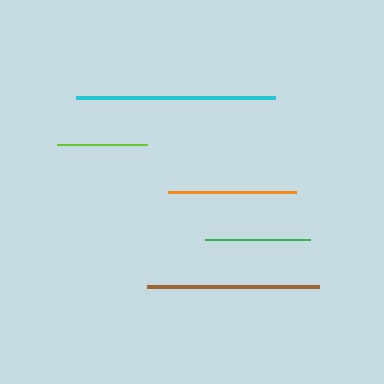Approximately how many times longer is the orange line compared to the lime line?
The orange line is approximately 1.4 times the length of the lime line.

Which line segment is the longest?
The cyan line is the longest at approximately 199 pixels.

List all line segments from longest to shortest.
From longest to shortest: cyan, brown, orange, green, lime.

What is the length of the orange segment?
The orange segment is approximately 128 pixels long.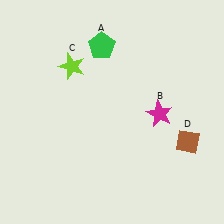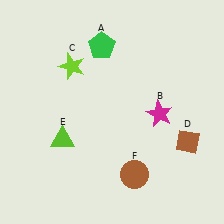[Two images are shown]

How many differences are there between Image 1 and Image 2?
There are 2 differences between the two images.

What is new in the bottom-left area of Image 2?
A lime triangle (E) was added in the bottom-left area of Image 2.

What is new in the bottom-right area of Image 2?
A brown circle (F) was added in the bottom-right area of Image 2.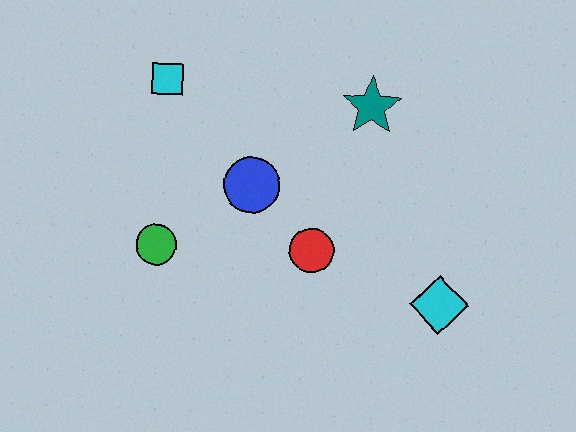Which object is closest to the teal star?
The blue circle is closest to the teal star.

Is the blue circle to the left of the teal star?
Yes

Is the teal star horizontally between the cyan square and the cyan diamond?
Yes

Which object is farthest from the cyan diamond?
The cyan square is farthest from the cyan diamond.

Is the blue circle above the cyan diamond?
Yes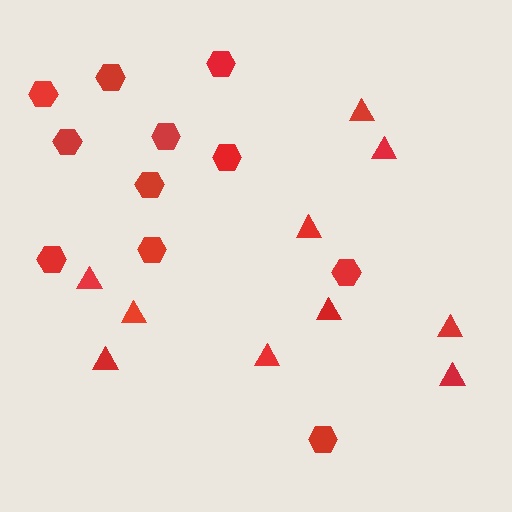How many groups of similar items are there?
There are 2 groups: one group of hexagons (11) and one group of triangles (10).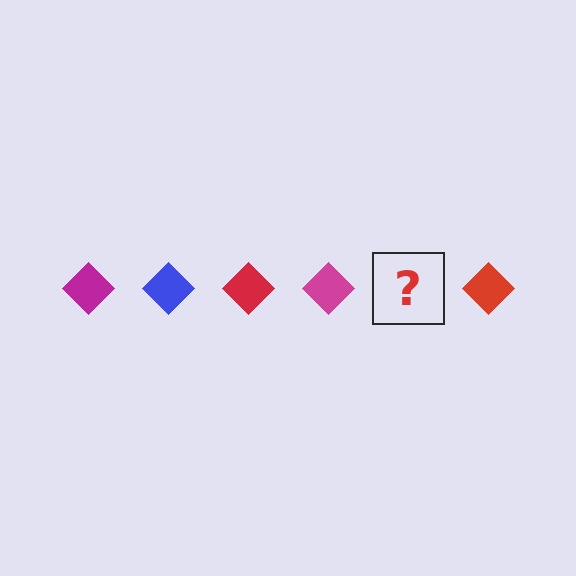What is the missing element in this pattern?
The missing element is a blue diamond.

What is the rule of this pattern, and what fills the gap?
The rule is that the pattern cycles through magenta, blue, red diamonds. The gap should be filled with a blue diamond.